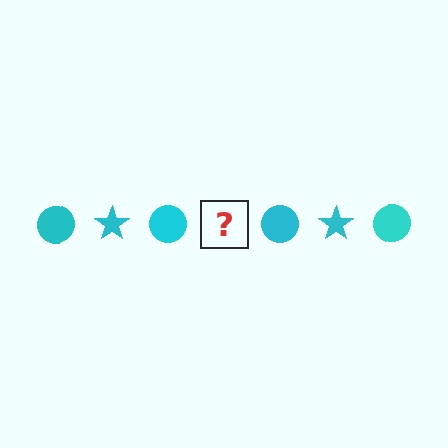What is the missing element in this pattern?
The missing element is a cyan star.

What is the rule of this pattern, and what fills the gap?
The rule is that the pattern cycles through circle, star shapes in cyan. The gap should be filled with a cyan star.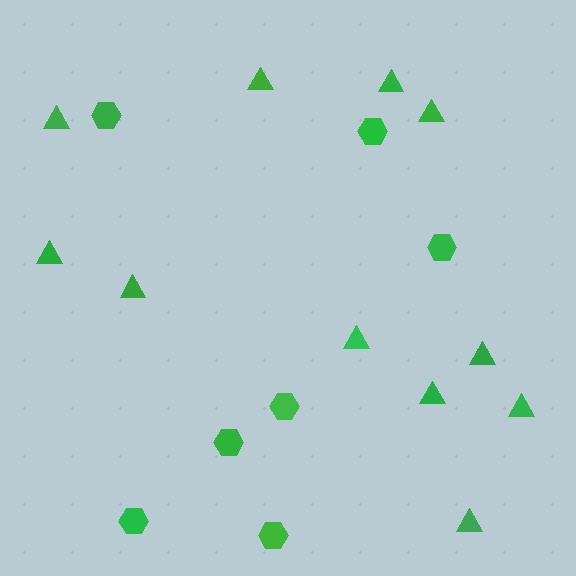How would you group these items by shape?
There are 2 groups: one group of hexagons (7) and one group of triangles (11).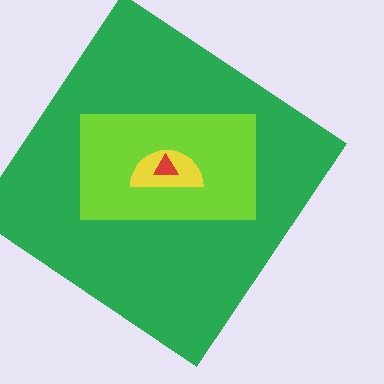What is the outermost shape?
The green diamond.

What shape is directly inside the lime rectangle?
The yellow semicircle.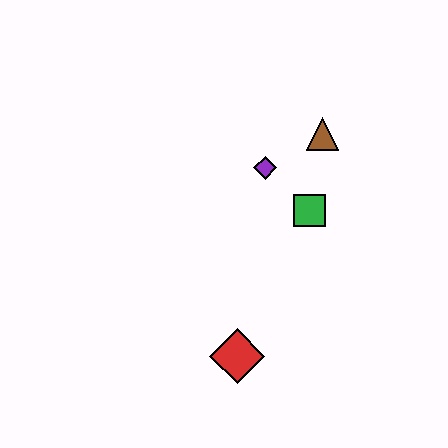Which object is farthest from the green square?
The red diamond is farthest from the green square.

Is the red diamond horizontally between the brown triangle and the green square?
No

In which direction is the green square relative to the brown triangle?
The green square is below the brown triangle.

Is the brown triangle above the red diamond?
Yes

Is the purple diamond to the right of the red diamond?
Yes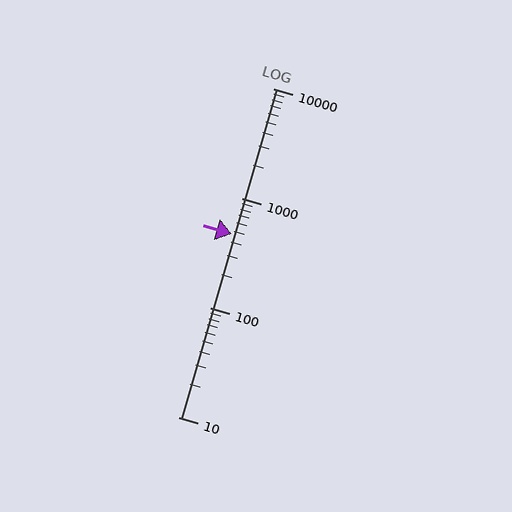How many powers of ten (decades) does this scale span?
The scale spans 3 decades, from 10 to 10000.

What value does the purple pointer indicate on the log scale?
The pointer indicates approximately 470.